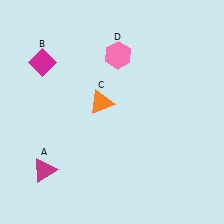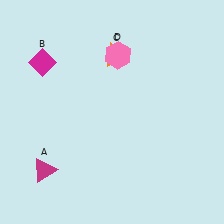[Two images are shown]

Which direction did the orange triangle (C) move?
The orange triangle (C) moved up.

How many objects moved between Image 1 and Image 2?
1 object moved between the two images.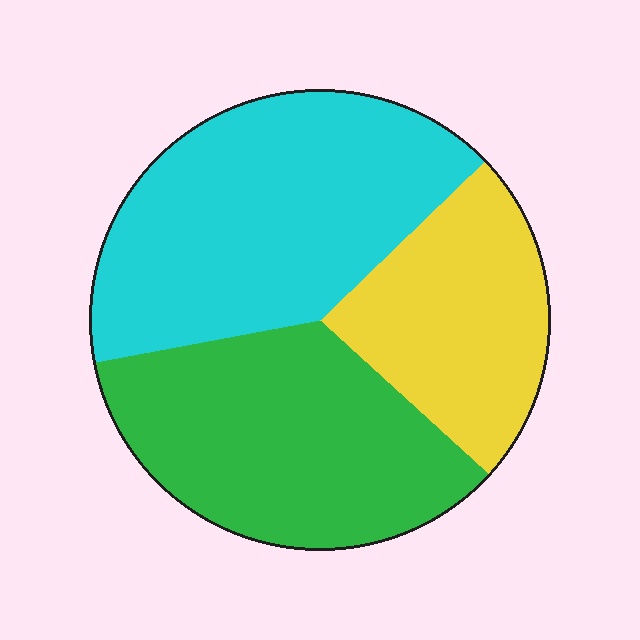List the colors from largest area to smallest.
From largest to smallest: cyan, green, yellow.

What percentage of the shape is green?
Green takes up about one third (1/3) of the shape.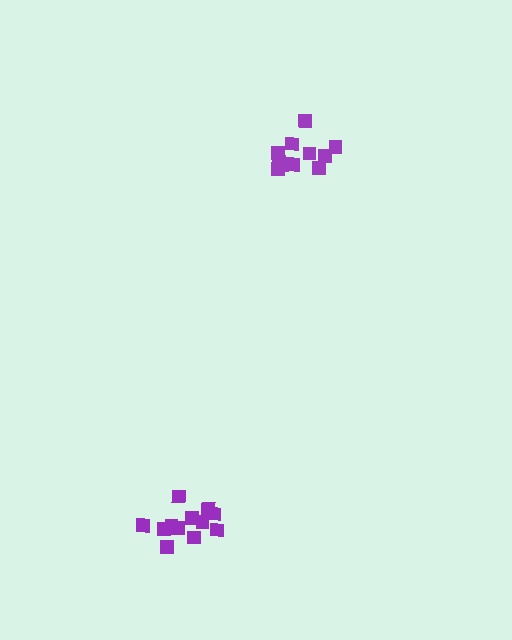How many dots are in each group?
Group 1: 12 dots, Group 2: 12 dots (24 total).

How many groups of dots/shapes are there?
There are 2 groups.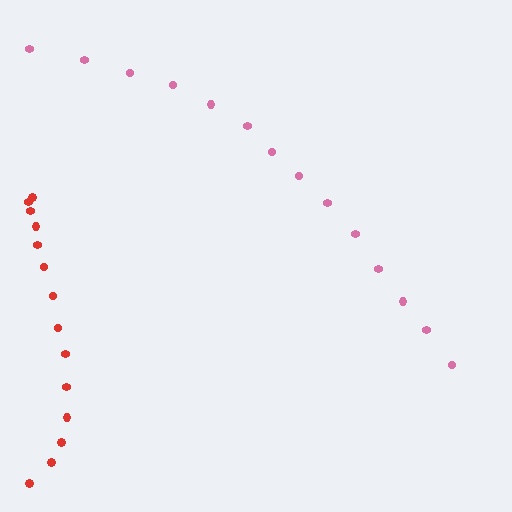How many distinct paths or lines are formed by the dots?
There are 2 distinct paths.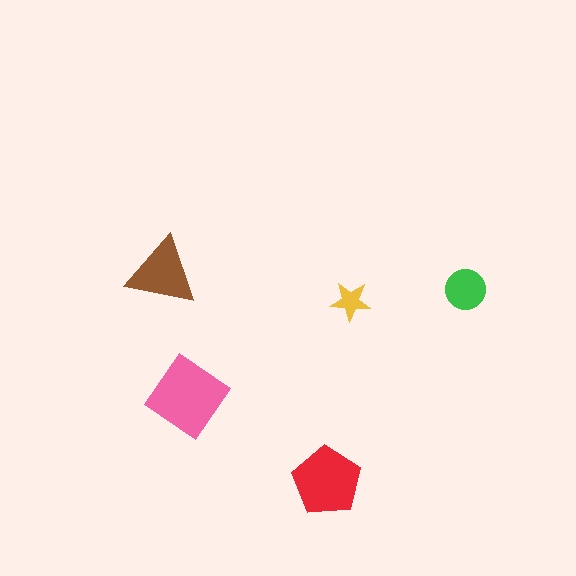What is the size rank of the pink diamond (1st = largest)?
1st.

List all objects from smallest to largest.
The yellow star, the green circle, the brown triangle, the red pentagon, the pink diamond.